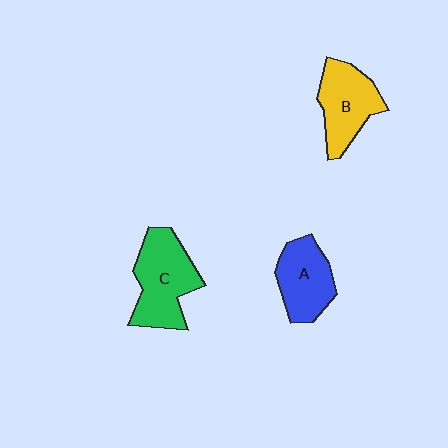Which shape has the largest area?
Shape C (green).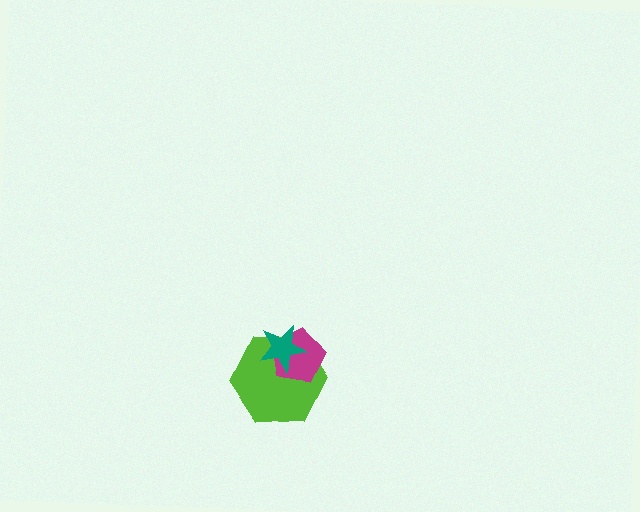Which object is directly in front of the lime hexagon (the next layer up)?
The magenta pentagon is directly in front of the lime hexagon.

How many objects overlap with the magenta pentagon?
2 objects overlap with the magenta pentagon.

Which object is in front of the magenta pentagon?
The teal star is in front of the magenta pentagon.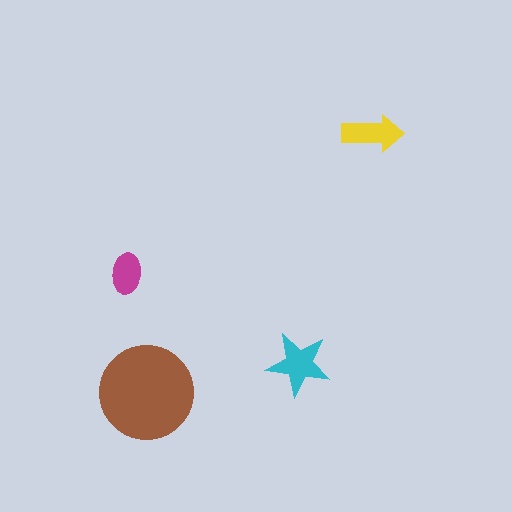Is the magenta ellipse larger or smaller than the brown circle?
Smaller.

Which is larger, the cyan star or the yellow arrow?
The cyan star.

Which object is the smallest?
The magenta ellipse.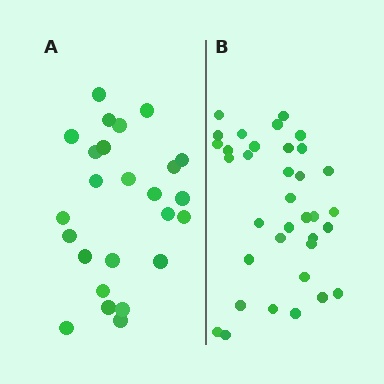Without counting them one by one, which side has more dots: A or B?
Region B (the right region) has more dots.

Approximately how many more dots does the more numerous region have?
Region B has roughly 10 or so more dots than region A.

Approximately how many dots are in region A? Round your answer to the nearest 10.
About 20 dots. (The exact count is 25, which rounds to 20.)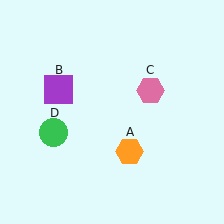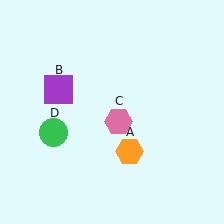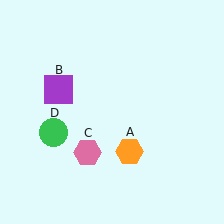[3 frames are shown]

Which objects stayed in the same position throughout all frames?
Orange hexagon (object A) and purple square (object B) and green circle (object D) remained stationary.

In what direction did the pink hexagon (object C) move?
The pink hexagon (object C) moved down and to the left.